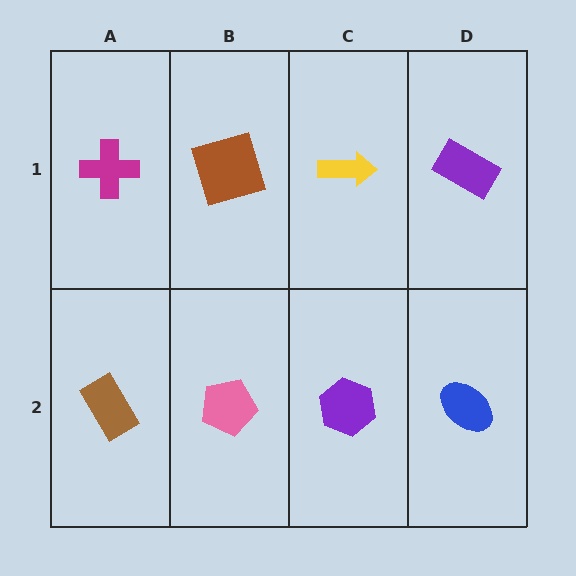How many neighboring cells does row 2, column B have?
3.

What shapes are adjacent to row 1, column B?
A pink pentagon (row 2, column B), a magenta cross (row 1, column A), a yellow arrow (row 1, column C).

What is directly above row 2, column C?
A yellow arrow.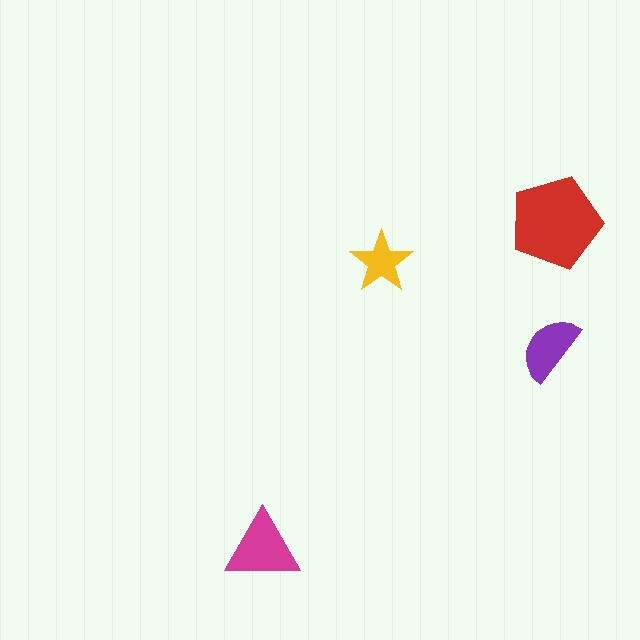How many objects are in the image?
There are 4 objects in the image.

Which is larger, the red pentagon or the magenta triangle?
The red pentagon.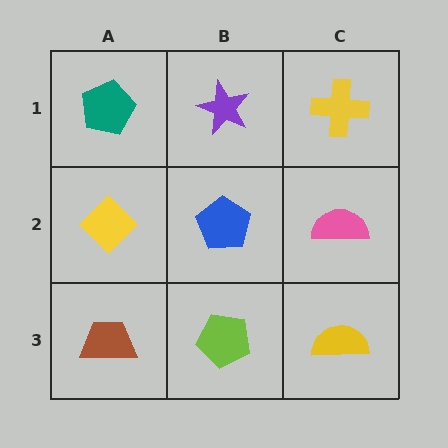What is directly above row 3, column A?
A yellow diamond.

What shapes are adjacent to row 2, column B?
A purple star (row 1, column B), a lime pentagon (row 3, column B), a yellow diamond (row 2, column A), a pink semicircle (row 2, column C).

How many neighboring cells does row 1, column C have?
2.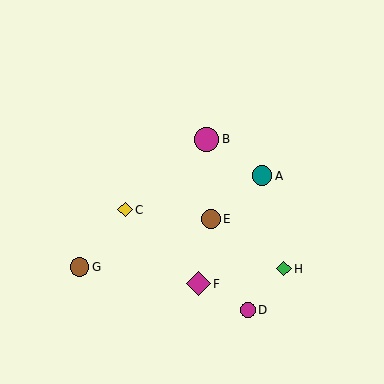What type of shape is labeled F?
Shape F is a magenta diamond.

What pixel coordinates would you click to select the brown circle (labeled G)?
Click at (79, 267) to select the brown circle G.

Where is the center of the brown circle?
The center of the brown circle is at (79, 267).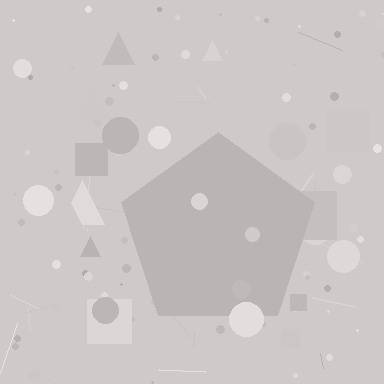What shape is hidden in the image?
A pentagon is hidden in the image.